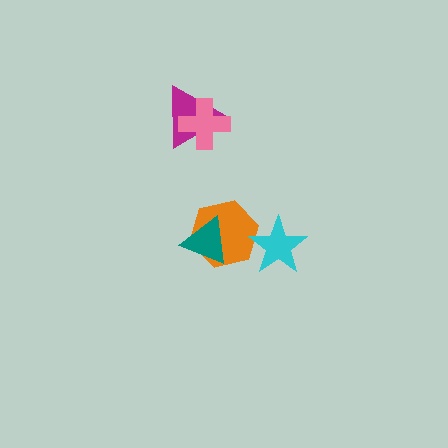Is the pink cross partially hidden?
No, no other shape covers it.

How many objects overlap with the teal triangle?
1 object overlaps with the teal triangle.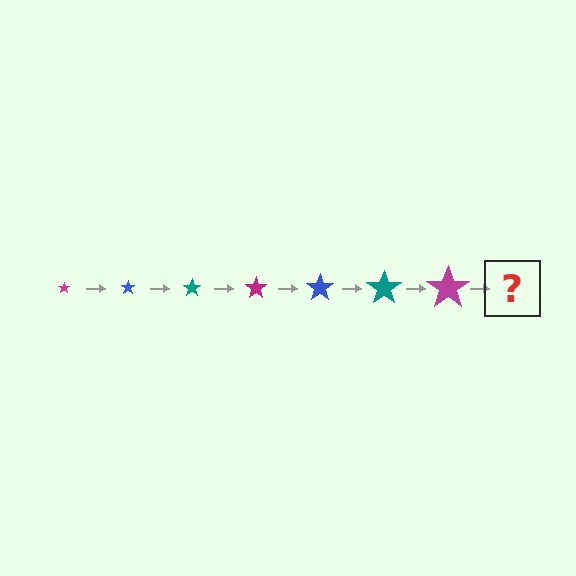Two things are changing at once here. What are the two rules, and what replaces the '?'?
The two rules are that the star grows larger each step and the color cycles through magenta, blue, and teal. The '?' should be a blue star, larger than the previous one.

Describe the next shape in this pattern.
It should be a blue star, larger than the previous one.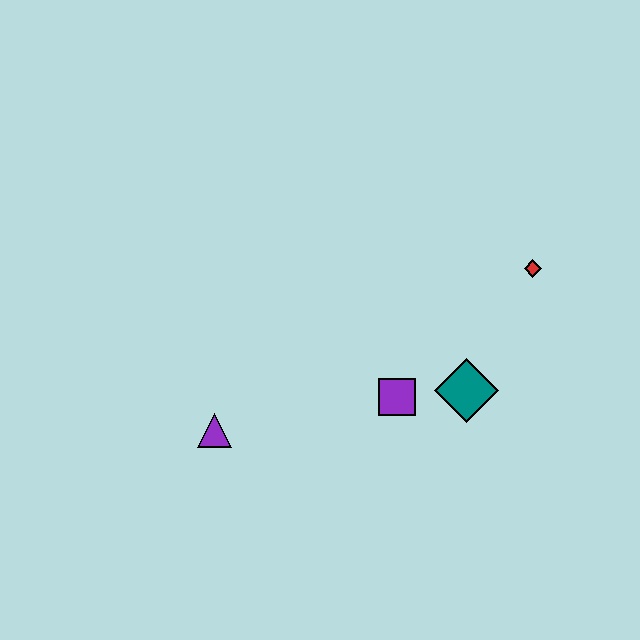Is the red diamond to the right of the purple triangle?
Yes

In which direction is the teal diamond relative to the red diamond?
The teal diamond is below the red diamond.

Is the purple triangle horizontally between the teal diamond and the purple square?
No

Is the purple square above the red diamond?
No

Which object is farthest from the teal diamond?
The purple triangle is farthest from the teal diamond.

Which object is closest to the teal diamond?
The purple square is closest to the teal diamond.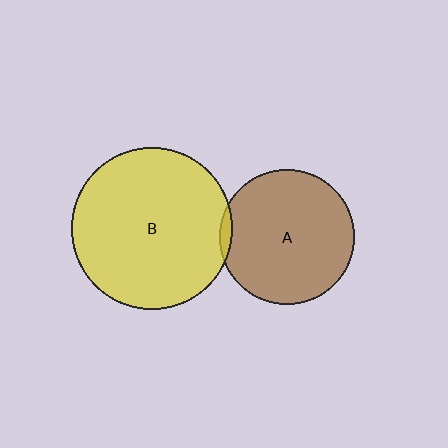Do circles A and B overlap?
Yes.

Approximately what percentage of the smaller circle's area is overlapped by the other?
Approximately 5%.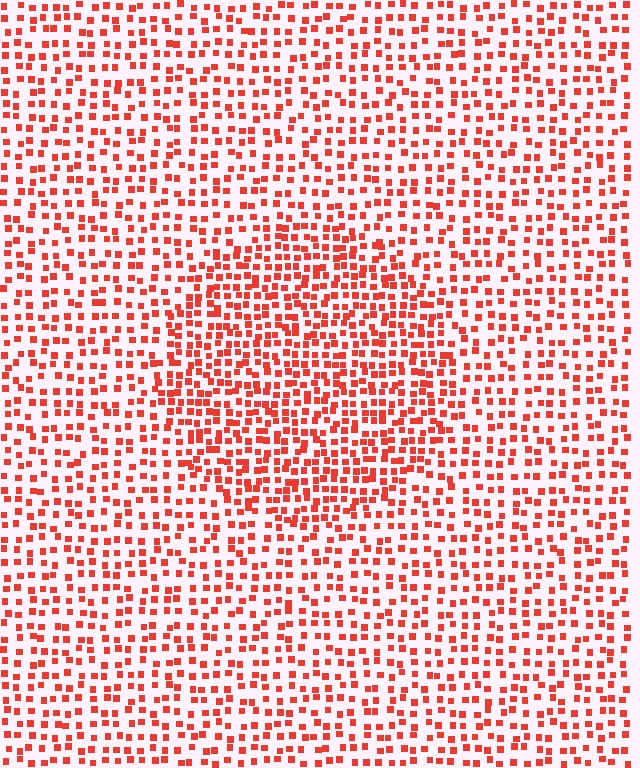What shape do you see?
I see a circle.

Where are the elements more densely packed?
The elements are more densely packed inside the circle boundary.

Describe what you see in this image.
The image contains small red elements arranged at two different densities. A circle-shaped region is visible where the elements are more densely packed than the surrounding area.